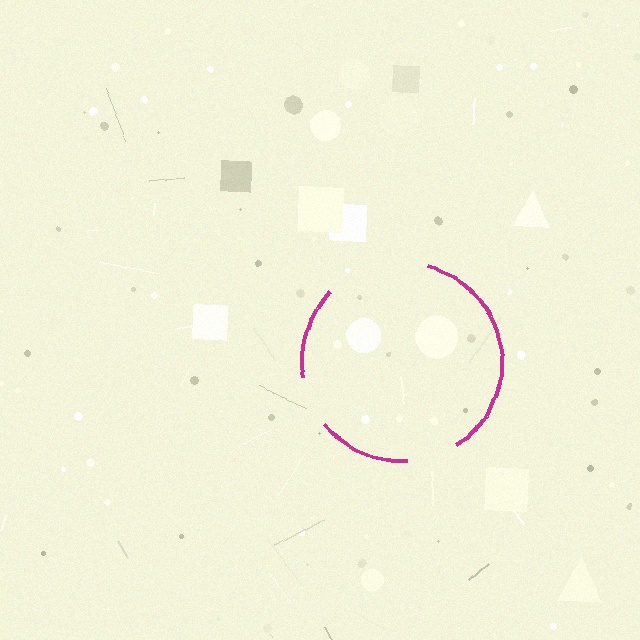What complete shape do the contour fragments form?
The contour fragments form a circle.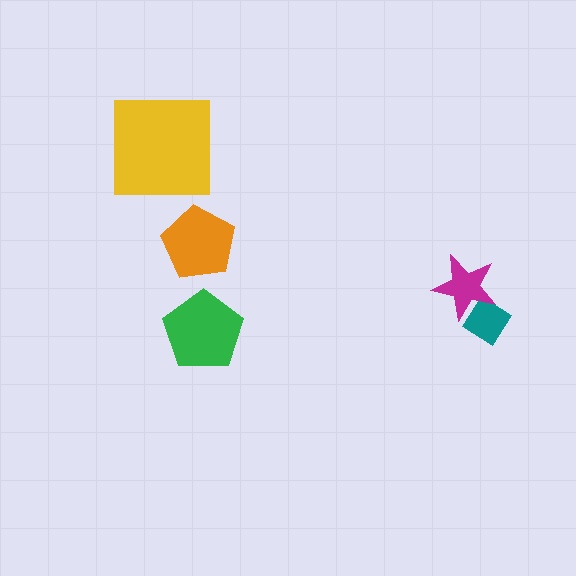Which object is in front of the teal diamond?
The magenta star is in front of the teal diamond.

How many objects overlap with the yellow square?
0 objects overlap with the yellow square.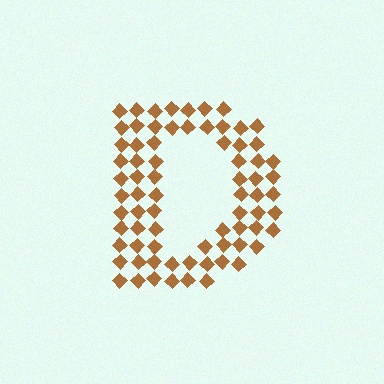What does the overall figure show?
The overall figure shows the letter D.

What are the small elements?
The small elements are diamonds.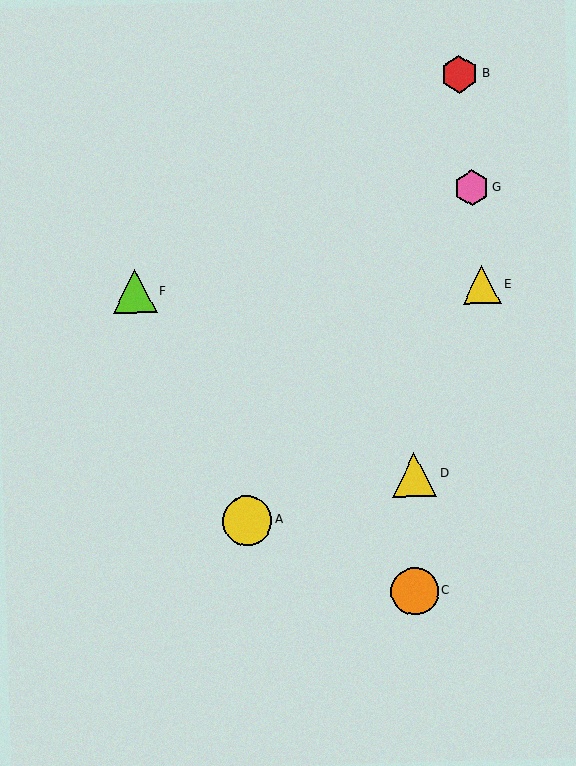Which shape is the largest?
The yellow circle (labeled A) is the largest.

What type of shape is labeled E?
Shape E is a yellow triangle.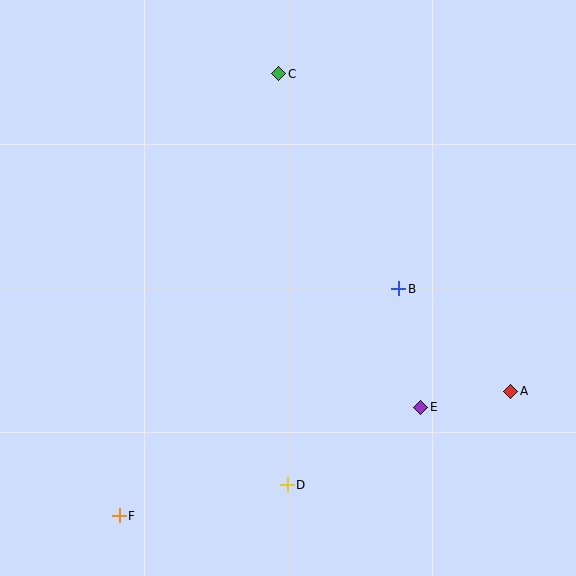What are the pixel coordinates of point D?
Point D is at (287, 485).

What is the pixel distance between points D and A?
The distance between D and A is 242 pixels.